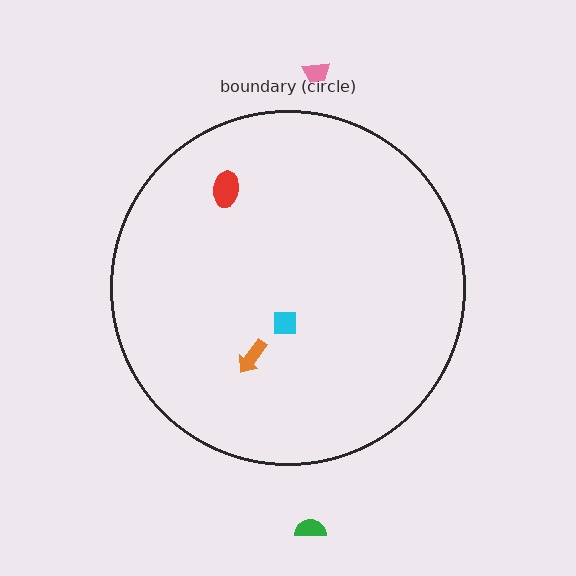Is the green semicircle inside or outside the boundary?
Outside.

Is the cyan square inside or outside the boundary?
Inside.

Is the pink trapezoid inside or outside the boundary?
Outside.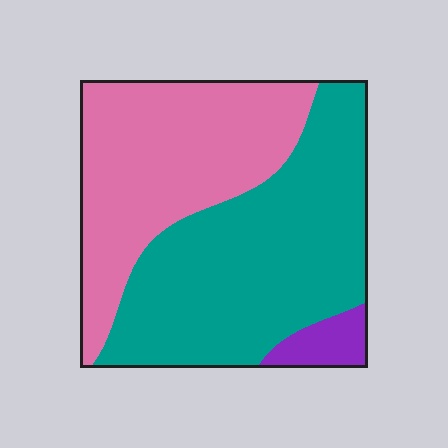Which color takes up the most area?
Teal, at roughly 55%.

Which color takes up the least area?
Purple, at roughly 5%.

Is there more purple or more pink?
Pink.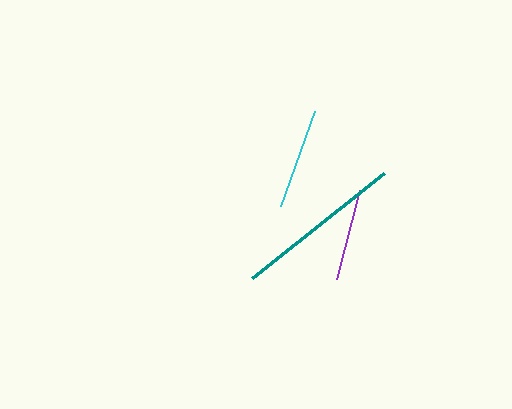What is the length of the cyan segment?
The cyan segment is approximately 100 pixels long.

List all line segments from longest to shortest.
From longest to shortest: teal, cyan, purple.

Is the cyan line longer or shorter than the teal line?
The teal line is longer than the cyan line.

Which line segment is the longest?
The teal line is the longest at approximately 169 pixels.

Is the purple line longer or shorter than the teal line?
The teal line is longer than the purple line.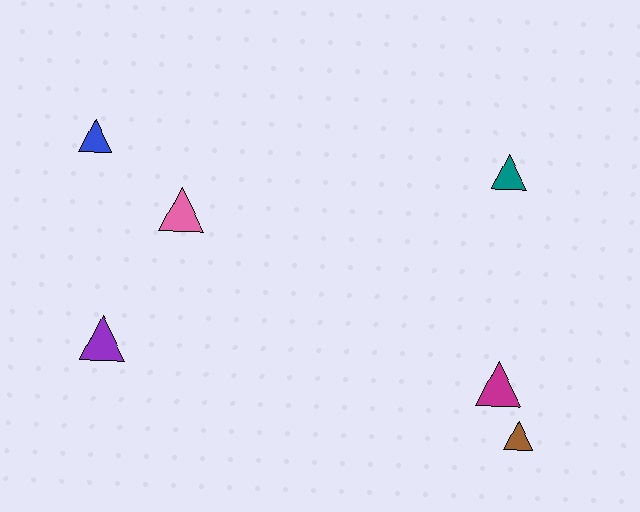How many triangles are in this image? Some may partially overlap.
There are 6 triangles.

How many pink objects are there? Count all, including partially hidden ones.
There is 1 pink object.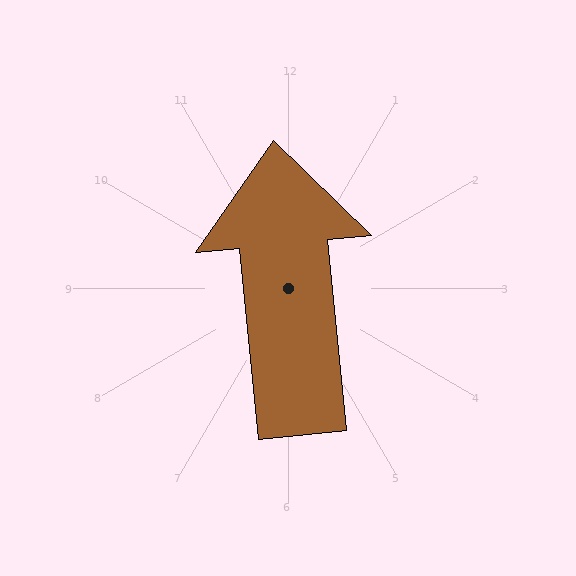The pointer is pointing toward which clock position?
Roughly 12 o'clock.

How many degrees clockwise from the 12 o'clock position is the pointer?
Approximately 354 degrees.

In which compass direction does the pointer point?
North.